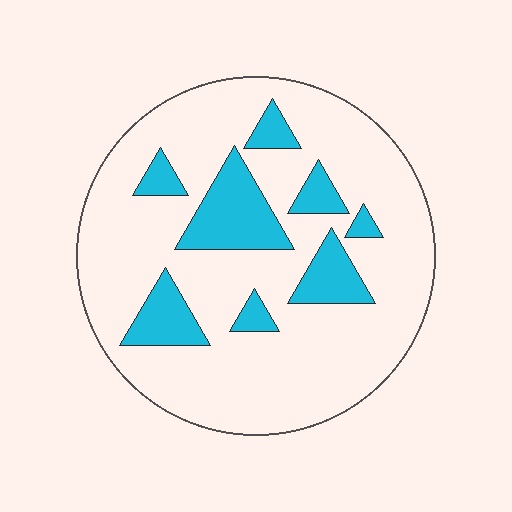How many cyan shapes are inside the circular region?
8.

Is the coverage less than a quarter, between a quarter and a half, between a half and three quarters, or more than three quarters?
Less than a quarter.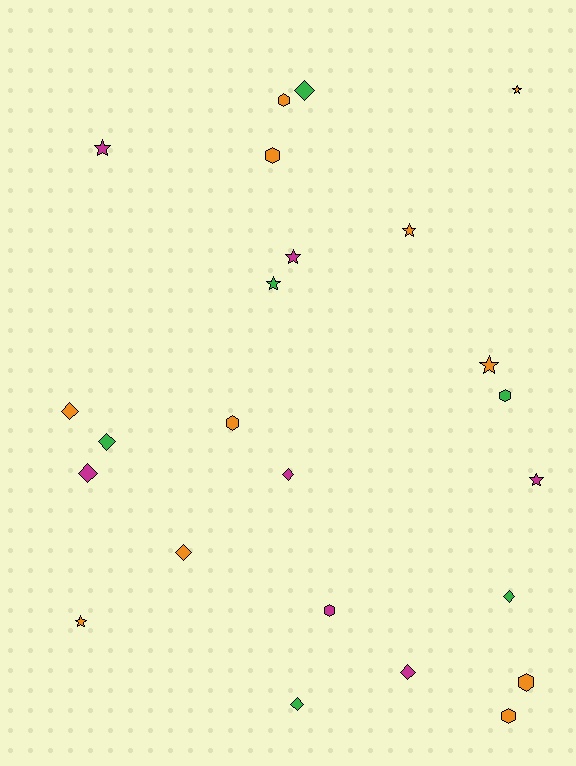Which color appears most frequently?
Orange, with 11 objects.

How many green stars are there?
There is 1 green star.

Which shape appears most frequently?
Diamond, with 9 objects.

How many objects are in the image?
There are 24 objects.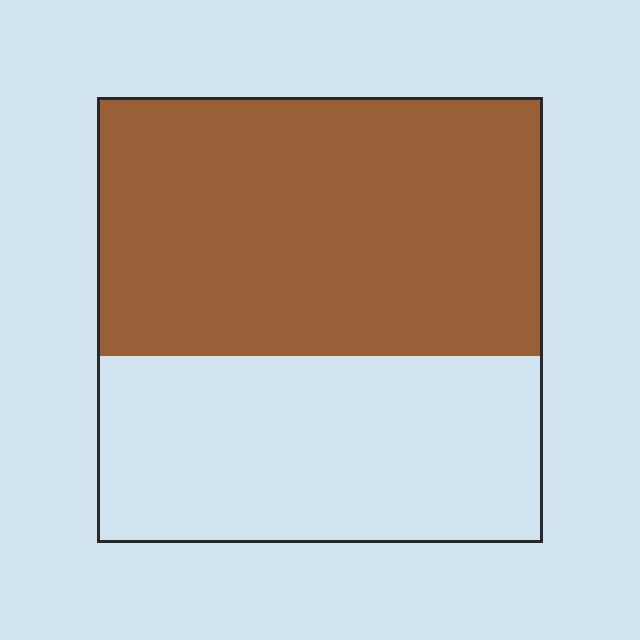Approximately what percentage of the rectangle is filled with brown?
Approximately 60%.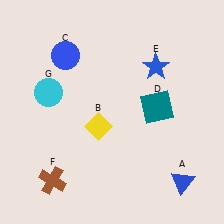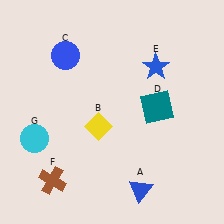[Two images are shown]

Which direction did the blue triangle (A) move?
The blue triangle (A) moved left.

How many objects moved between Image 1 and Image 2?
2 objects moved between the two images.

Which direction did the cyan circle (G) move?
The cyan circle (G) moved down.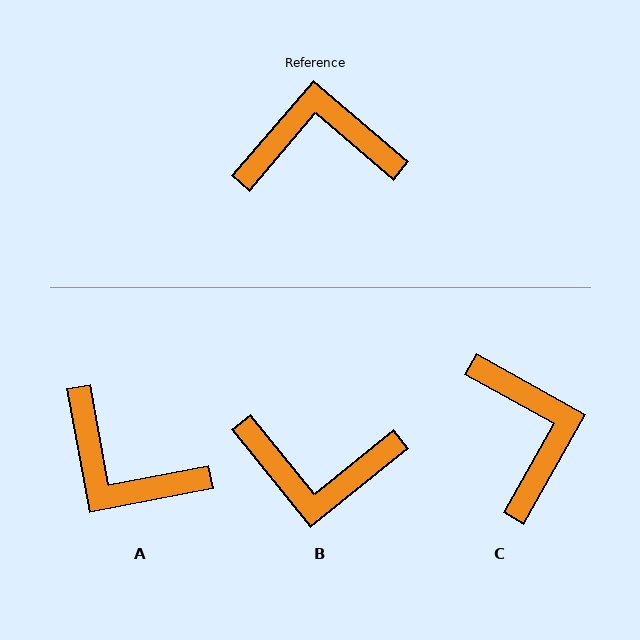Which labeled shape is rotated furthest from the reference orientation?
B, about 169 degrees away.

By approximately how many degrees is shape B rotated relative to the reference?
Approximately 169 degrees counter-clockwise.